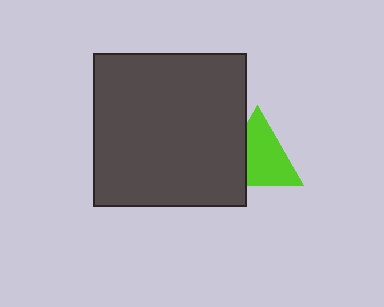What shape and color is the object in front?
The object in front is a dark gray square.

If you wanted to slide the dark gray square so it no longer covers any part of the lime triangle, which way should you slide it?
Slide it left — that is the most direct way to separate the two shapes.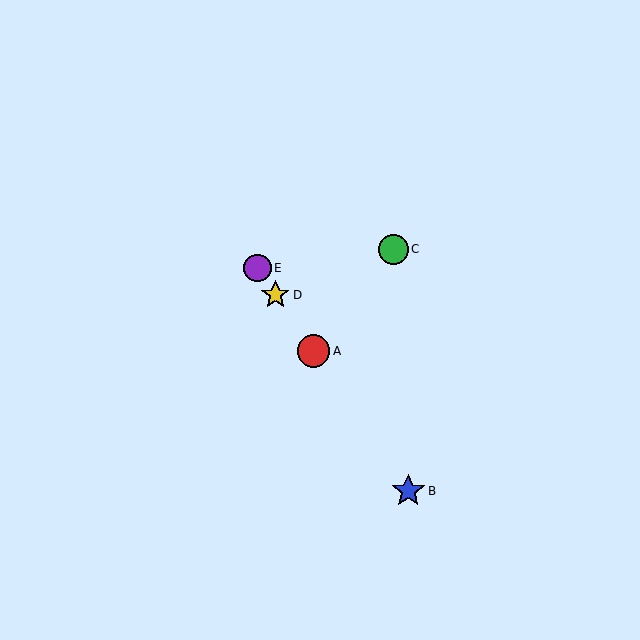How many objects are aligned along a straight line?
4 objects (A, B, D, E) are aligned along a straight line.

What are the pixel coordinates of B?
Object B is at (408, 491).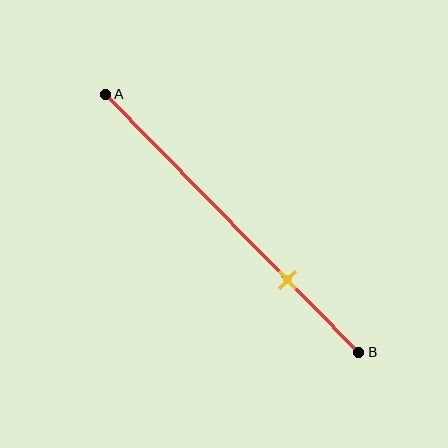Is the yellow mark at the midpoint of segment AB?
No, the mark is at about 70% from A, not at the 50% midpoint.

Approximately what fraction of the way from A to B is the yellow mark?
The yellow mark is approximately 70% of the way from A to B.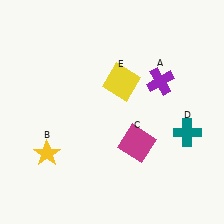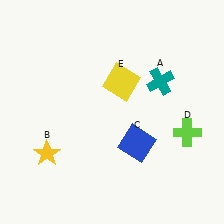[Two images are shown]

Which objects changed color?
A changed from purple to teal. C changed from magenta to blue. D changed from teal to lime.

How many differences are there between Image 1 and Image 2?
There are 3 differences between the two images.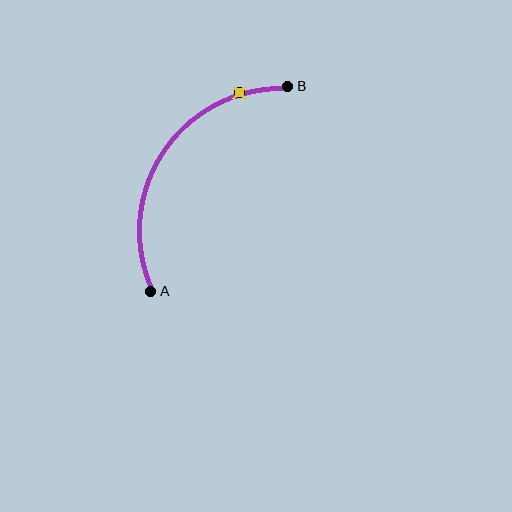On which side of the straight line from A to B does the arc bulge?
The arc bulges above and to the left of the straight line connecting A and B.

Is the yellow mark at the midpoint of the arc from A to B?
No. The yellow mark lies on the arc but is closer to endpoint B. The arc midpoint would be at the point on the curve equidistant along the arc from both A and B.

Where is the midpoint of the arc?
The arc midpoint is the point on the curve farthest from the straight line joining A and B. It sits above and to the left of that line.